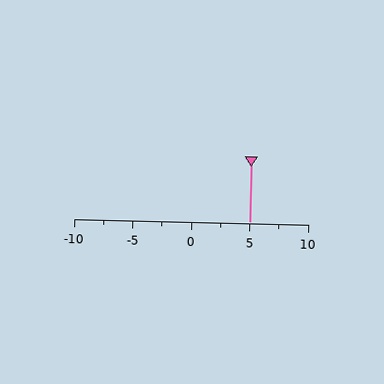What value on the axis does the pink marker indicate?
The marker indicates approximately 5.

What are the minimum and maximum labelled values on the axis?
The axis runs from -10 to 10.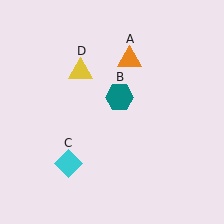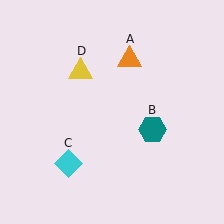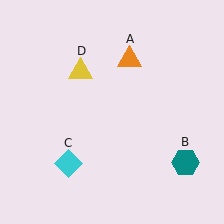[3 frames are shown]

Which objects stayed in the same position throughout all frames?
Orange triangle (object A) and cyan diamond (object C) and yellow triangle (object D) remained stationary.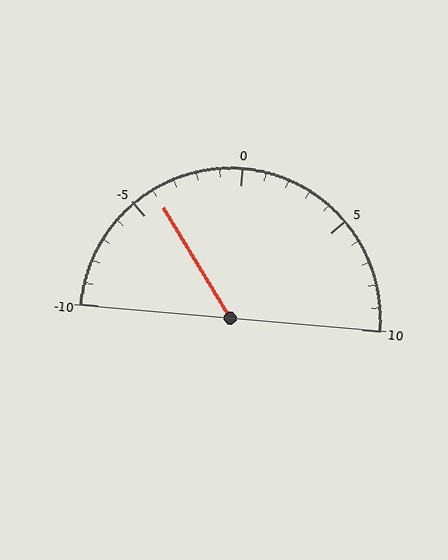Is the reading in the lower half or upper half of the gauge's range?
The reading is in the lower half of the range (-10 to 10).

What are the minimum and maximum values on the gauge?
The gauge ranges from -10 to 10.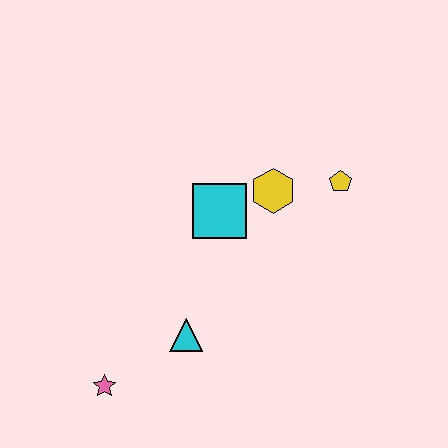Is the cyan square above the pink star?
Yes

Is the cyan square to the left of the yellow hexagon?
Yes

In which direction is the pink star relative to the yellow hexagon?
The pink star is below the yellow hexagon.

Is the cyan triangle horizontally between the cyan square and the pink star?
Yes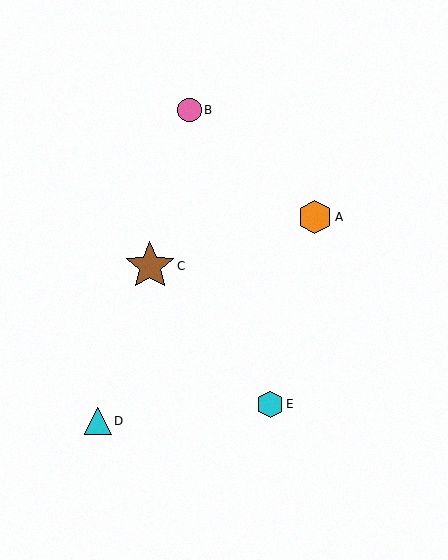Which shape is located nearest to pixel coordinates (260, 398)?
The cyan hexagon (labeled E) at (270, 404) is nearest to that location.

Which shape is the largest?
The brown star (labeled C) is the largest.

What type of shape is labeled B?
Shape B is a pink circle.